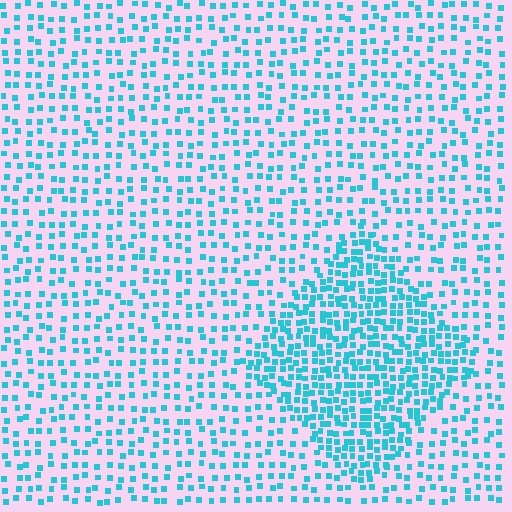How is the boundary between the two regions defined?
The boundary is defined by a change in element density (approximately 2.1x ratio). All elements are the same color, size, and shape.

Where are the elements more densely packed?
The elements are more densely packed inside the diamond boundary.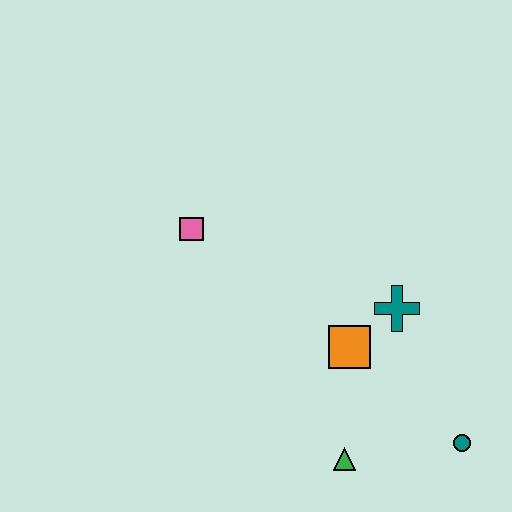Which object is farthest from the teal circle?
The pink square is farthest from the teal circle.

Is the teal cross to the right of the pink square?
Yes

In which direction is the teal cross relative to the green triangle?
The teal cross is above the green triangle.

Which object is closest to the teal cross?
The orange square is closest to the teal cross.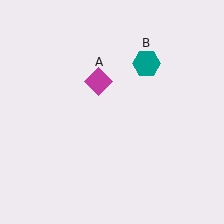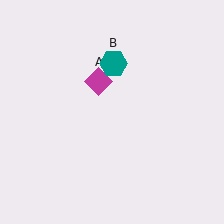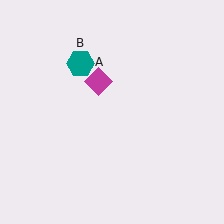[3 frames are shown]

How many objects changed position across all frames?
1 object changed position: teal hexagon (object B).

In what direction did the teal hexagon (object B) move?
The teal hexagon (object B) moved left.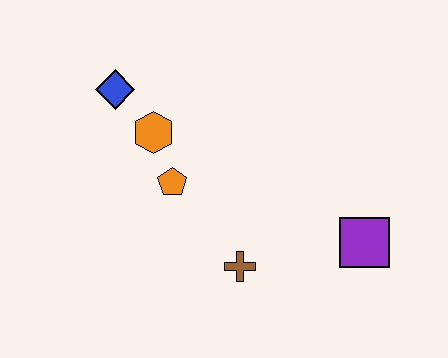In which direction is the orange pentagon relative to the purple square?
The orange pentagon is to the left of the purple square.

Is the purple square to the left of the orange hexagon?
No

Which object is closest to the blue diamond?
The orange hexagon is closest to the blue diamond.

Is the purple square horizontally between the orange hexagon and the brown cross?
No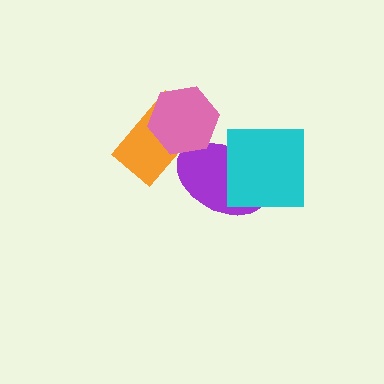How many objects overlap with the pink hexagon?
2 objects overlap with the pink hexagon.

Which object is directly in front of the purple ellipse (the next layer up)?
The orange rectangle is directly in front of the purple ellipse.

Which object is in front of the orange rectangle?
The pink hexagon is in front of the orange rectangle.